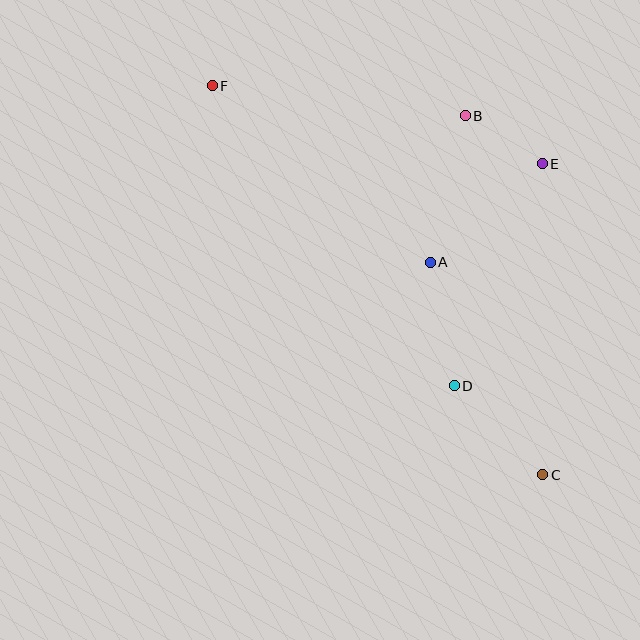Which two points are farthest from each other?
Points C and F are farthest from each other.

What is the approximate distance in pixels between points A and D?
The distance between A and D is approximately 126 pixels.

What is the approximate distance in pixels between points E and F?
The distance between E and F is approximately 339 pixels.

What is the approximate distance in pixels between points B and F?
The distance between B and F is approximately 255 pixels.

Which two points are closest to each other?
Points B and E are closest to each other.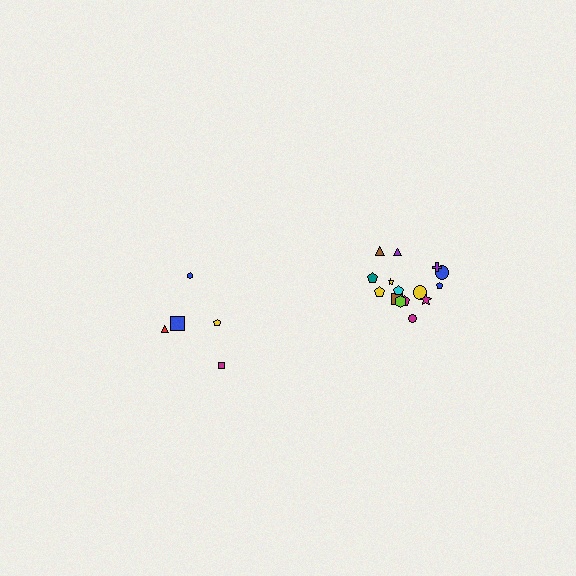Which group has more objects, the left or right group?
The right group.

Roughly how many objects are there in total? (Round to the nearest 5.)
Roughly 20 objects in total.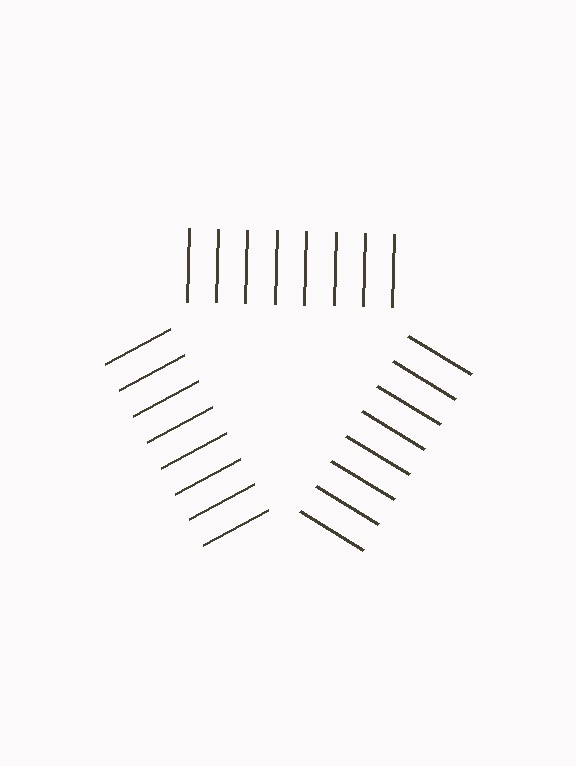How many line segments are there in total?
24 — 8 along each of the 3 edges.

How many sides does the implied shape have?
3 sides — the line-ends trace a triangle.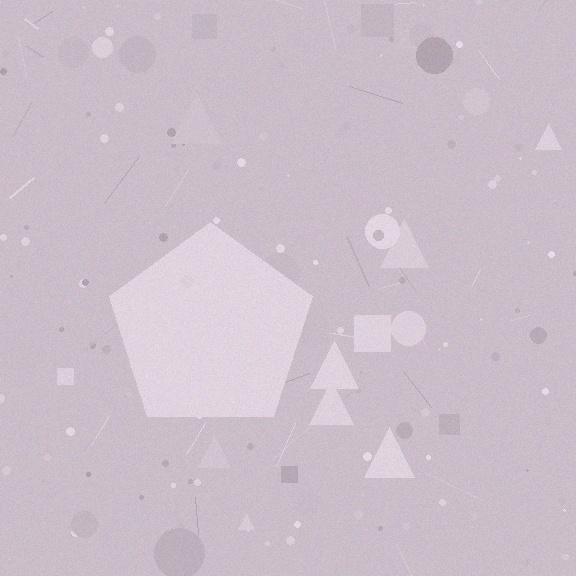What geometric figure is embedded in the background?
A pentagon is embedded in the background.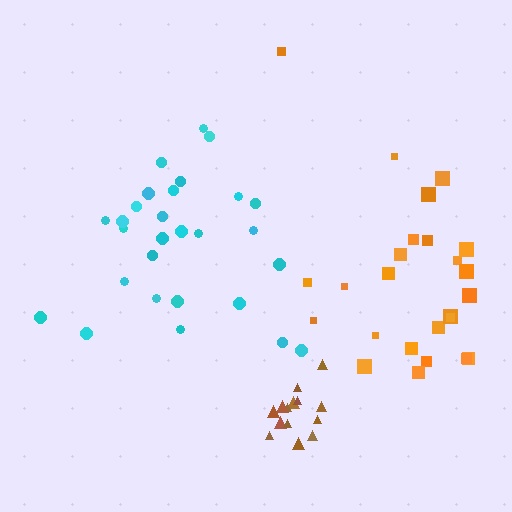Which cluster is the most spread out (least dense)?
Orange.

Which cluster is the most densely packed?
Brown.